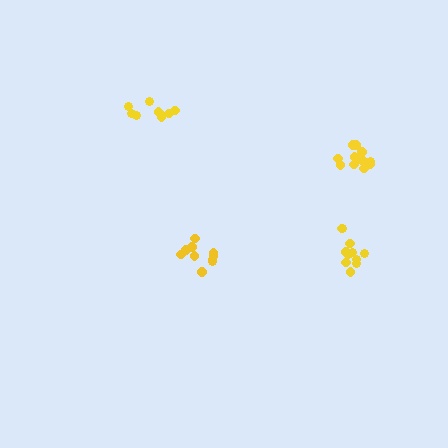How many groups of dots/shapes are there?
There are 4 groups.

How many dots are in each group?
Group 1: 10 dots, Group 2: 11 dots, Group 3: 9 dots, Group 4: 11 dots (41 total).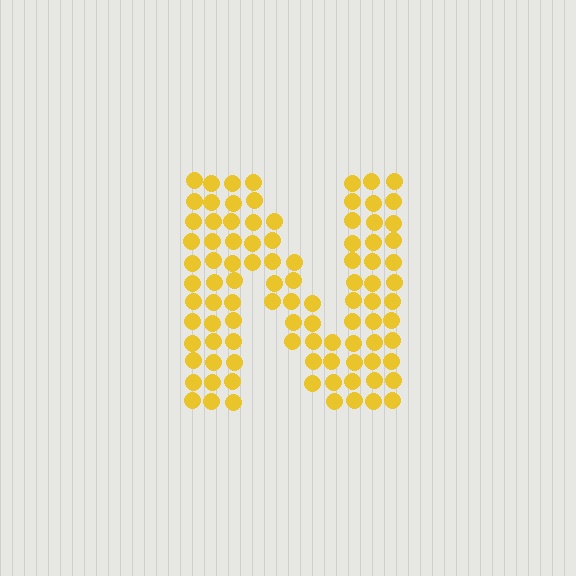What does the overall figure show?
The overall figure shows the letter N.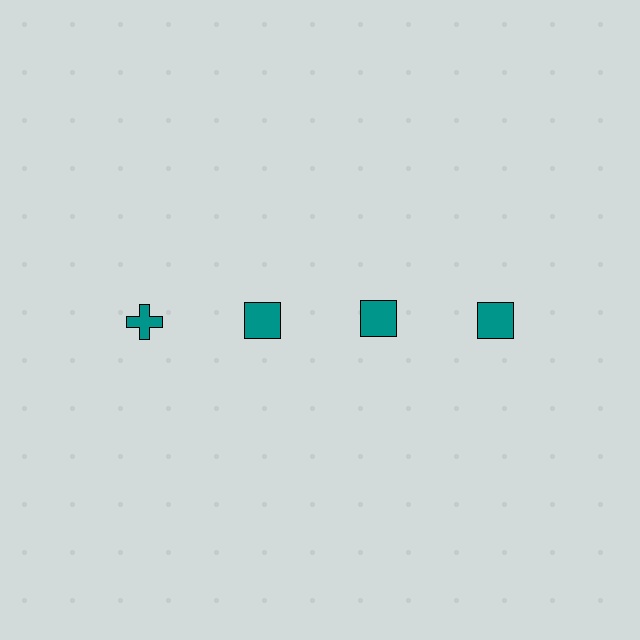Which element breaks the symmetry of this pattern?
The teal cross in the top row, leftmost column breaks the symmetry. All other shapes are teal squares.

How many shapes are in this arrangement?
There are 4 shapes arranged in a grid pattern.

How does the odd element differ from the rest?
It has a different shape: cross instead of square.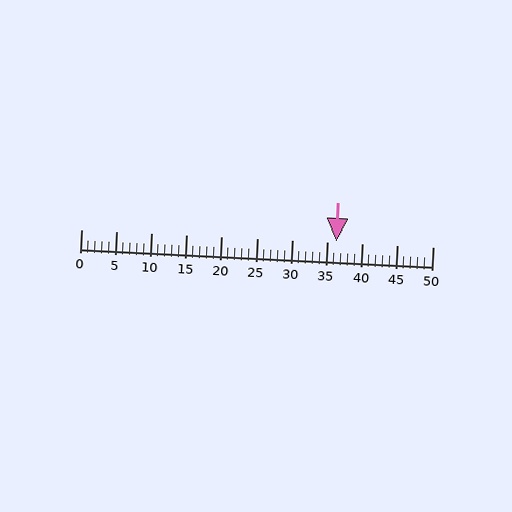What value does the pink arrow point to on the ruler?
The pink arrow points to approximately 36.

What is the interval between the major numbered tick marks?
The major tick marks are spaced 5 units apart.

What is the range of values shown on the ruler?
The ruler shows values from 0 to 50.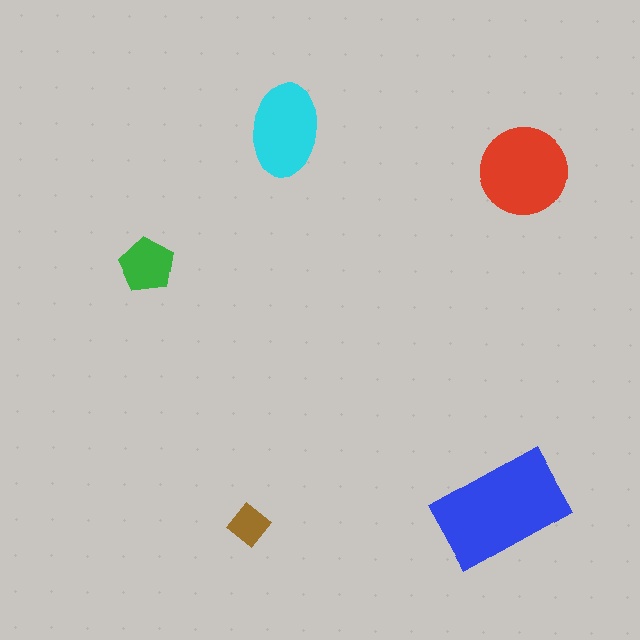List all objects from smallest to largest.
The brown diamond, the green pentagon, the cyan ellipse, the red circle, the blue rectangle.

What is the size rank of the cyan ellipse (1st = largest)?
3rd.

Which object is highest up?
The cyan ellipse is topmost.